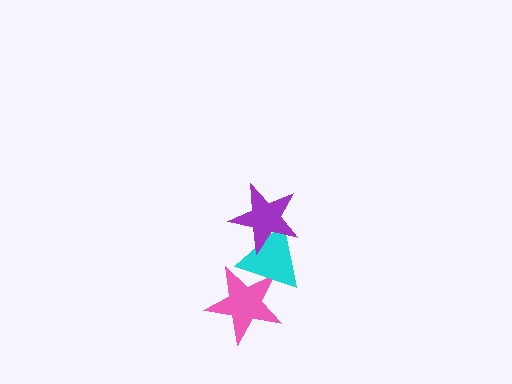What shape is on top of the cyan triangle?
The purple star is on top of the cyan triangle.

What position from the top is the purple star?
The purple star is 1st from the top.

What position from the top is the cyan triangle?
The cyan triangle is 2nd from the top.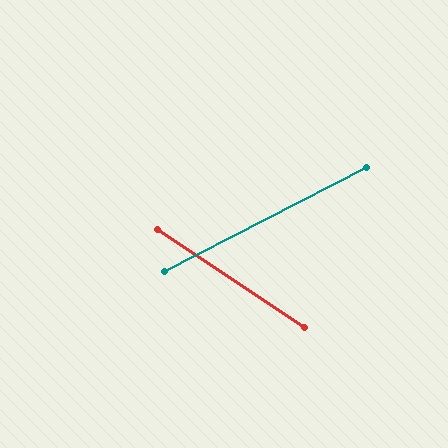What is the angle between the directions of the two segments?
Approximately 61 degrees.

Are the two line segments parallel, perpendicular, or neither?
Neither parallel nor perpendicular — they differ by about 61°.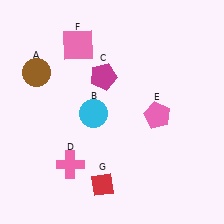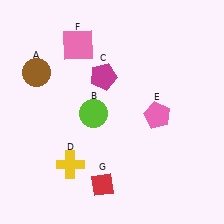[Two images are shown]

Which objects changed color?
B changed from cyan to lime. D changed from pink to yellow.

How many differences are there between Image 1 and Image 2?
There are 2 differences between the two images.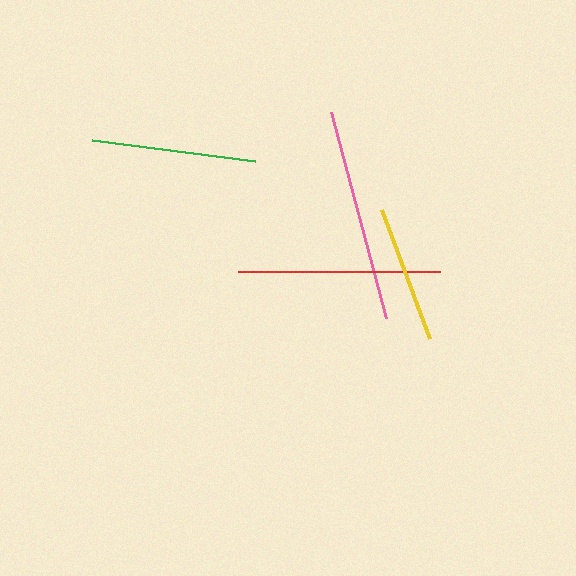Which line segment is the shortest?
The yellow line is the shortest at approximately 138 pixels.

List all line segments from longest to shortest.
From longest to shortest: pink, red, green, yellow.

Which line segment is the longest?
The pink line is the longest at approximately 213 pixels.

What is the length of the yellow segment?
The yellow segment is approximately 138 pixels long.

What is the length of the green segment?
The green segment is approximately 163 pixels long.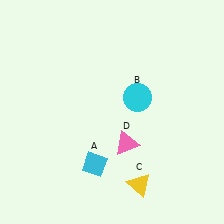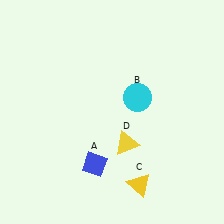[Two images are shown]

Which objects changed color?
A changed from cyan to blue. D changed from pink to yellow.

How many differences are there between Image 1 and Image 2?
There are 2 differences between the two images.